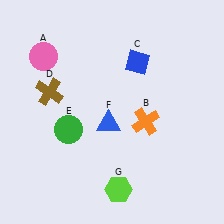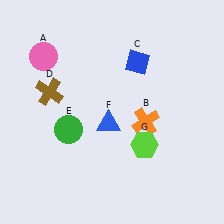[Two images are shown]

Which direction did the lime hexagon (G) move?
The lime hexagon (G) moved up.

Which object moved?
The lime hexagon (G) moved up.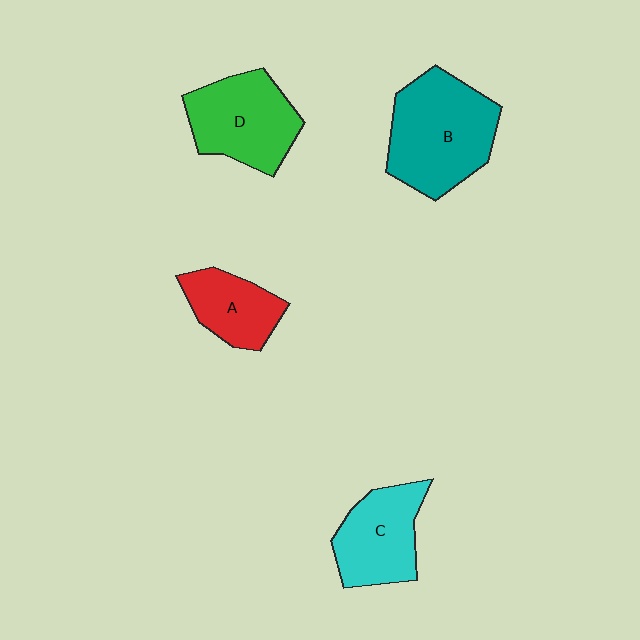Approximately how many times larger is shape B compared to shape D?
Approximately 1.2 times.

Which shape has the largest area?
Shape B (teal).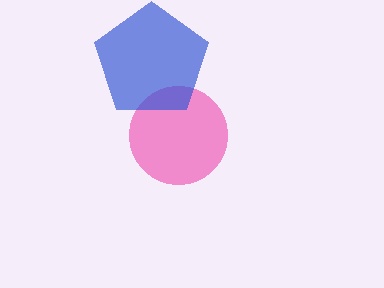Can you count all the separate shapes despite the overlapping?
Yes, there are 2 separate shapes.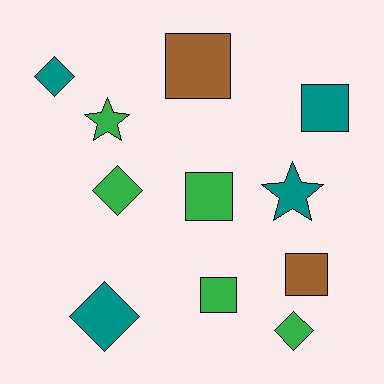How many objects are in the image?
There are 11 objects.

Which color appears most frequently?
Green, with 5 objects.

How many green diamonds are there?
There are 2 green diamonds.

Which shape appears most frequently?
Square, with 5 objects.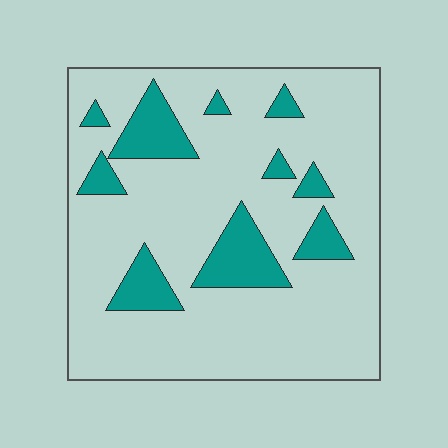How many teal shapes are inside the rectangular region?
10.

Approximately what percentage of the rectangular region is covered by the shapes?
Approximately 15%.